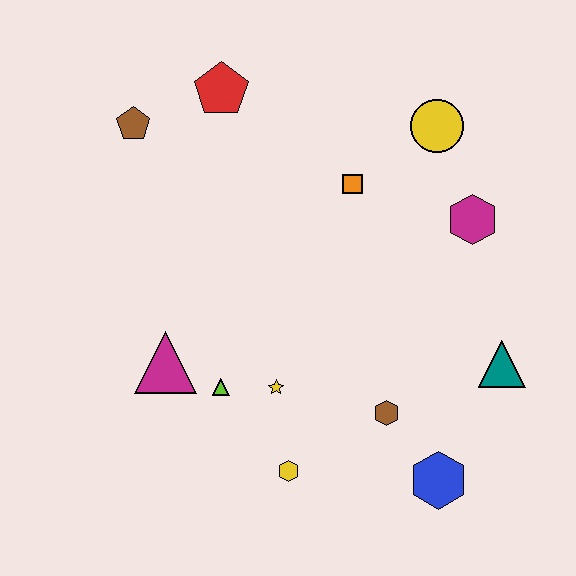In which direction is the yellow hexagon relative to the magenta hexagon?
The yellow hexagon is below the magenta hexagon.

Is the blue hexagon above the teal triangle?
No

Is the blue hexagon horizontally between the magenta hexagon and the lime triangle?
Yes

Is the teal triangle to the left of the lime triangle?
No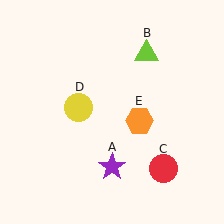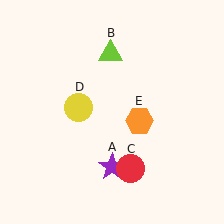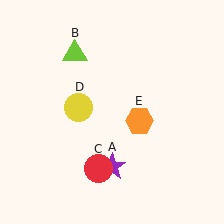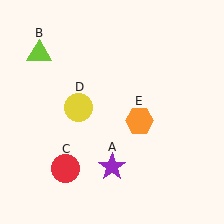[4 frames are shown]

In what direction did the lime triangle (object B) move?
The lime triangle (object B) moved left.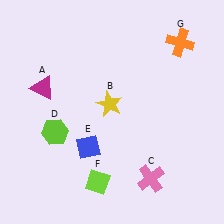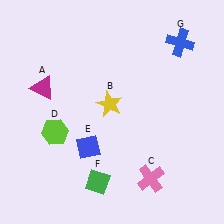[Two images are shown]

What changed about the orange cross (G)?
In Image 1, G is orange. In Image 2, it changed to blue.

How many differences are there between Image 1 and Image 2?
There are 2 differences between the two images.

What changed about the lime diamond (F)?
In Image 1, F is lime. In Image 2, it changed to green.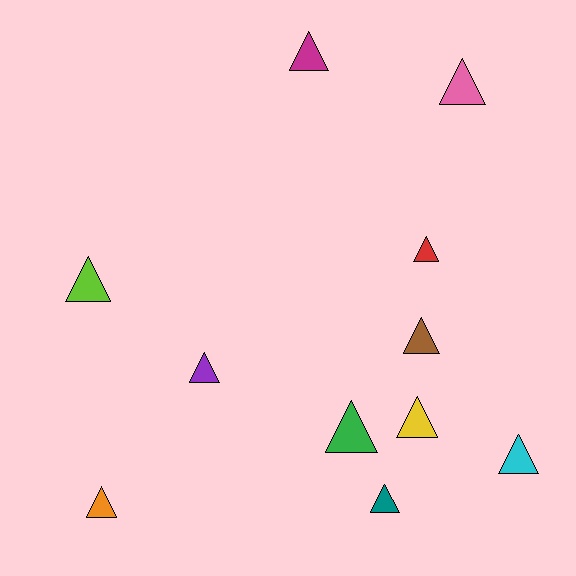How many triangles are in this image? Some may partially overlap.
There are 11 triangles.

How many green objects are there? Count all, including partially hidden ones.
There is 1 green object.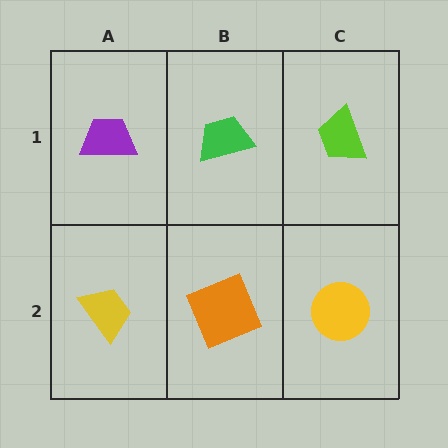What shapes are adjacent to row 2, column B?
A green trapezoid (row 1, column B), a yellow trapezoid (row 2, column A), a yellow circle (row 2, column C).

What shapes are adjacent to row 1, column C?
A yellow circle (row 2, column C), a green trapezoid (row 1, column B).